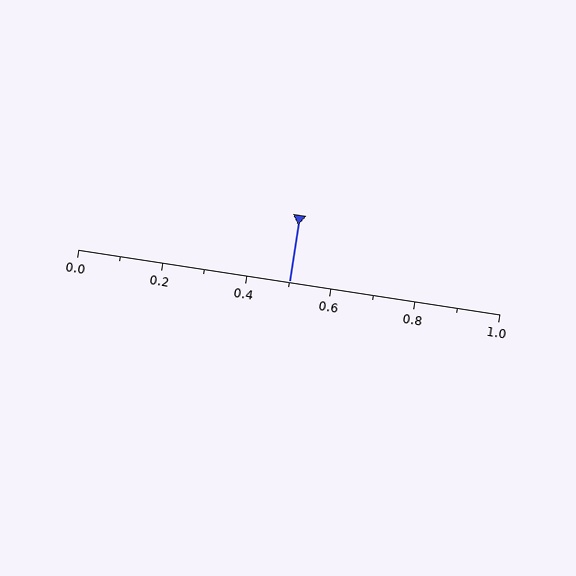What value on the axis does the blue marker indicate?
The marker indicates approximately 0.5.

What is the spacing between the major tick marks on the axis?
The major ticks are spaced 0.2 apart.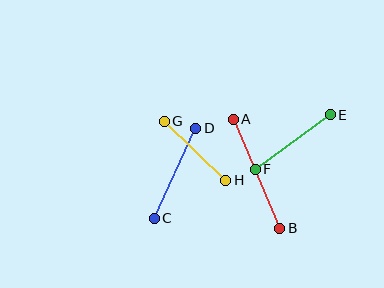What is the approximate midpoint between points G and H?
The midpoint is at approximately (195, 151) pixels.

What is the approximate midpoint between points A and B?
The midpoint is at approximately (256, 174) pixels.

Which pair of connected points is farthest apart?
Points A and B are farthest apart.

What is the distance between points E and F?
The distance is approximately 93 pixels.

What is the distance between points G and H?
The distance is approximately 85 pixels.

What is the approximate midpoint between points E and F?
The midpoint is at approximately (293, 142) pixels.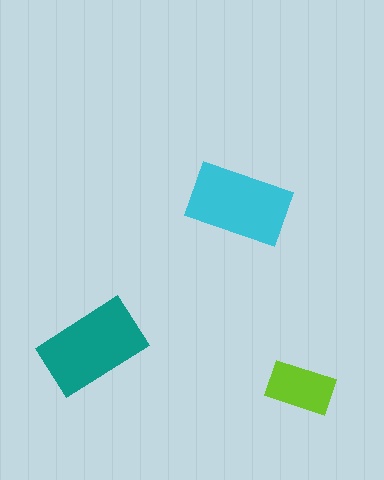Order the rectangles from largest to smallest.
the teal one, the cyan one, the lime one.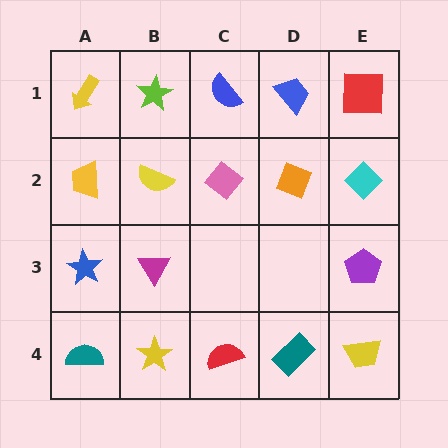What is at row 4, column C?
A red semicircle.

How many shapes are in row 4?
5 shapes.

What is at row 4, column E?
A yellow trapezoid.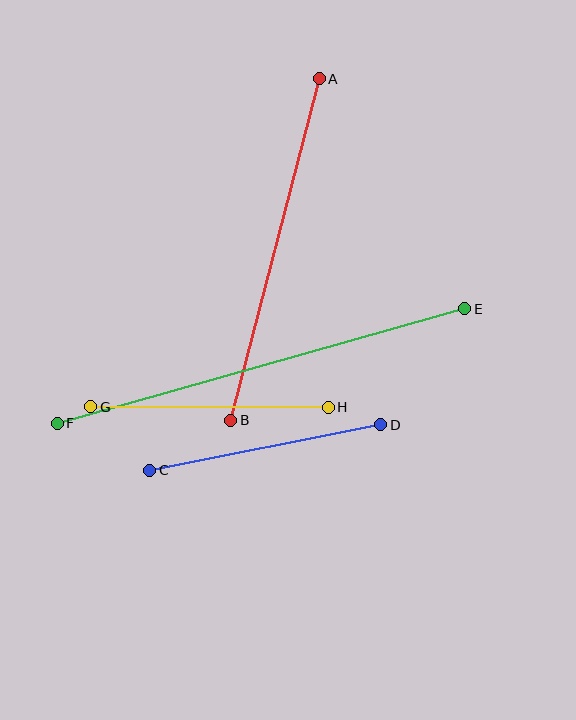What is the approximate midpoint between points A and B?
The midpoint is at approximately (275, 249) pixels.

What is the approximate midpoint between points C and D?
The midpoint is at approximately (265, 447) pixels.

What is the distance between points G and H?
The distance is approximately 237 pixels.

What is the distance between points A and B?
The distance is approximately 353 pixels.